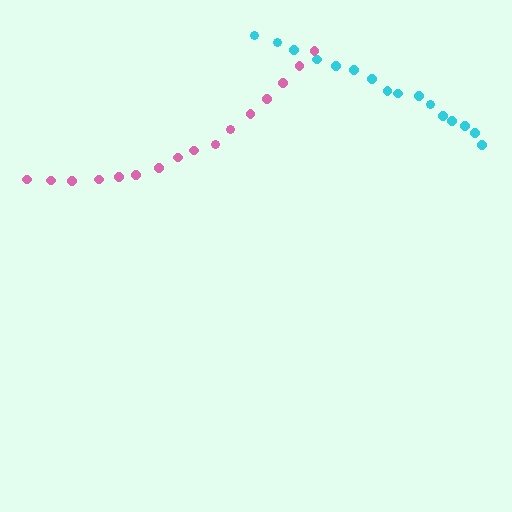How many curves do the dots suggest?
There are 2 distinct paths.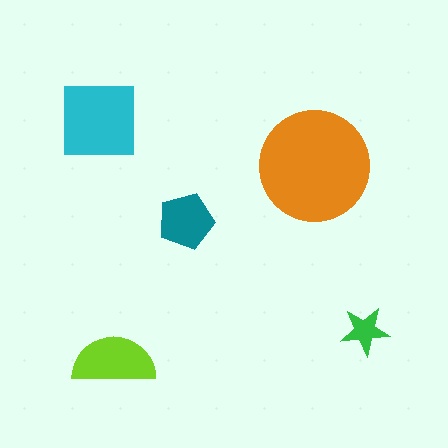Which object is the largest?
The orange circle.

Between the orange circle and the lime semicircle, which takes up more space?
The orange circle.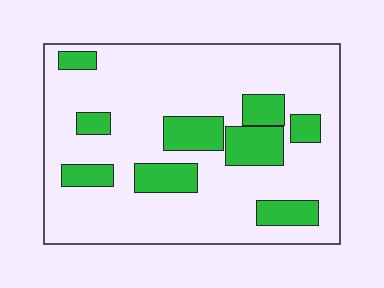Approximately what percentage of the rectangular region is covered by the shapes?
Approximately 20%.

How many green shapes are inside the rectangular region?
9.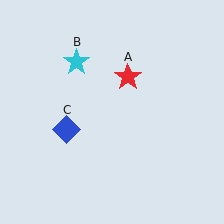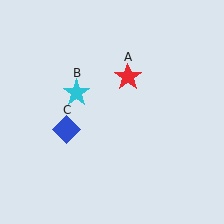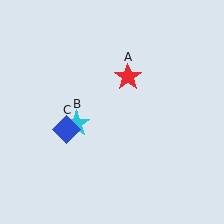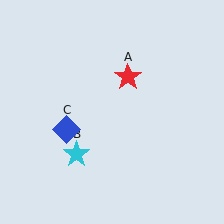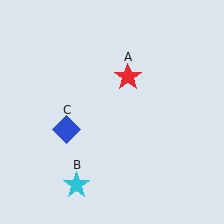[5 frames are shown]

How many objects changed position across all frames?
1 object changed position: cyan star (object B).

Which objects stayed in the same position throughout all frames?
Red star (object A) and blue diamond (object C) remained stationary.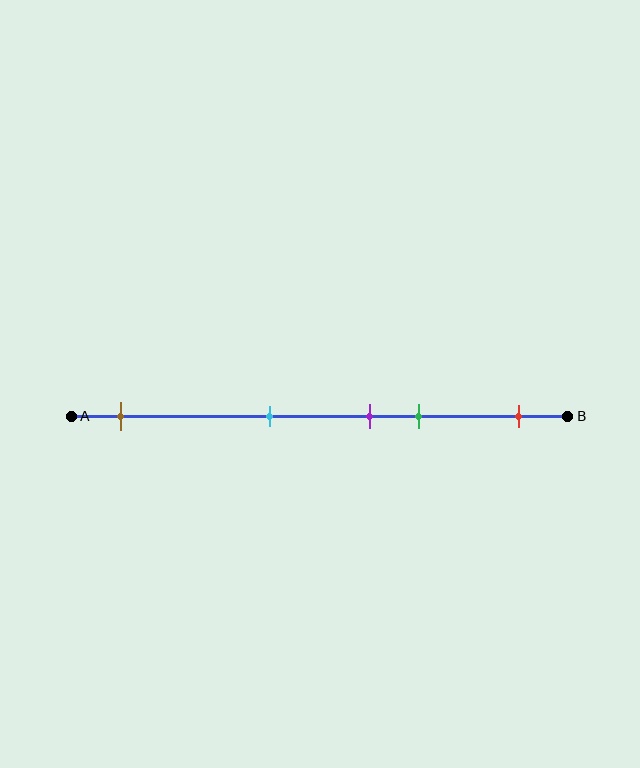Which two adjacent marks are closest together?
The purple and green marks are the closest adjacent pair.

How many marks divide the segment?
There are 5 marks dividing the segment.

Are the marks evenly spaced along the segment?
No, the marks are not evenly spaced.